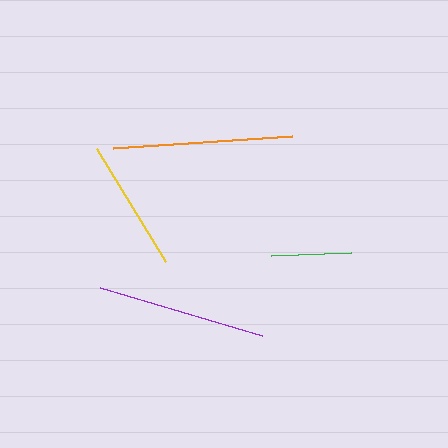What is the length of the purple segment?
The purple segment is approximately 170 pixels long.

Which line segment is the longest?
The orange line is the longest at approximately 179 pixels.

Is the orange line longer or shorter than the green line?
The orange line is longer than the green line.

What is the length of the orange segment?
The orange segment is approximately 179 pixels long.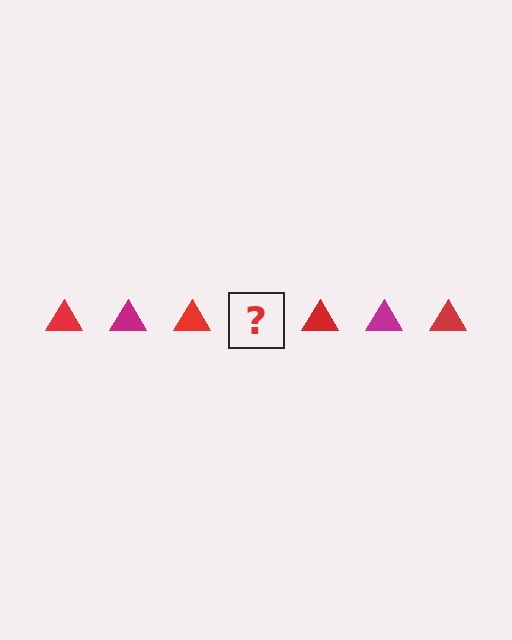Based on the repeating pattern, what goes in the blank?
The blank should be a magenta triangle.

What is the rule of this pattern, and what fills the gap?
The rule is that the pattern cycles through red, magenta triangles. The gap should be filled with a magenta triangle.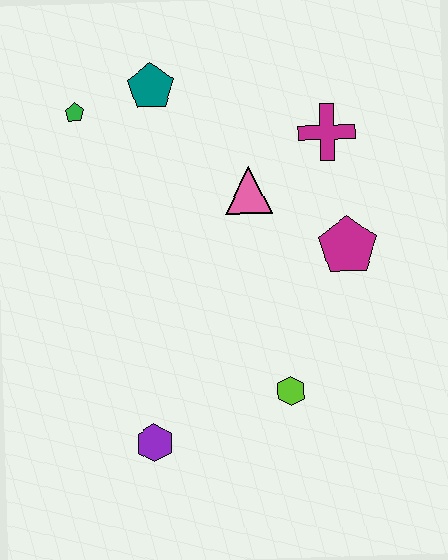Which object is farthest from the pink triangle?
The purple hexagon is farthest from the pink triangle.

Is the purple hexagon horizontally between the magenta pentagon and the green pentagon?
Yes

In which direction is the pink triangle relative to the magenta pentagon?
The pink triangle is to the left of the magenta pentagon.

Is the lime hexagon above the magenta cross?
No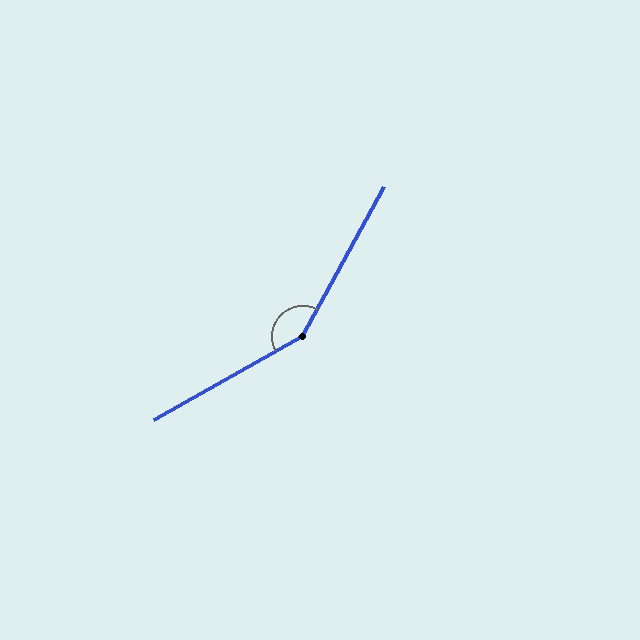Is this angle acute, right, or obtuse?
It is obtuse.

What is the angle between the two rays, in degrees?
Approximately 148 degrees.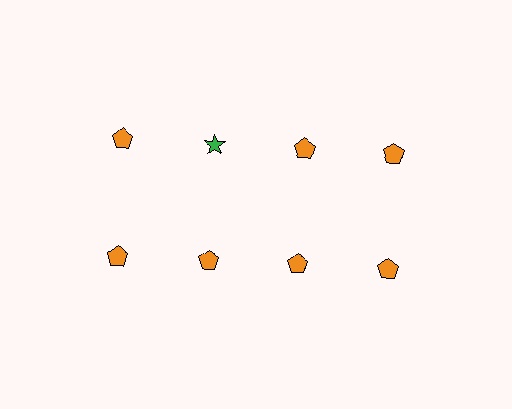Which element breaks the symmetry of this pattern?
The green star in the top row, second from left column breaks the symmetry. All other shapes are orange pentagons.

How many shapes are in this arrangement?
There are 8 shapes arranged in a grid pattern.